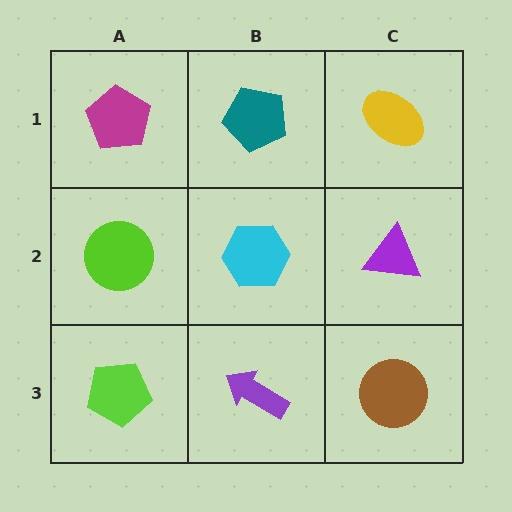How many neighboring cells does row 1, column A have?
2.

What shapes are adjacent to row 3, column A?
A lime circle (row 2, column A), a purple arrow (row 3, column B).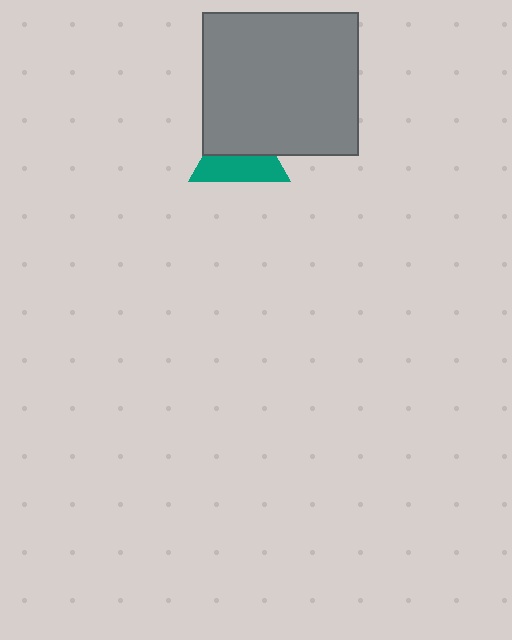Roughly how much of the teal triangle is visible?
About half of it is visible (roughly 49%).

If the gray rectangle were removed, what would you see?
You would see the complete teal triangle.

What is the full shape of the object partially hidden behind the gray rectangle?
The partially hidden object is a teal triangle.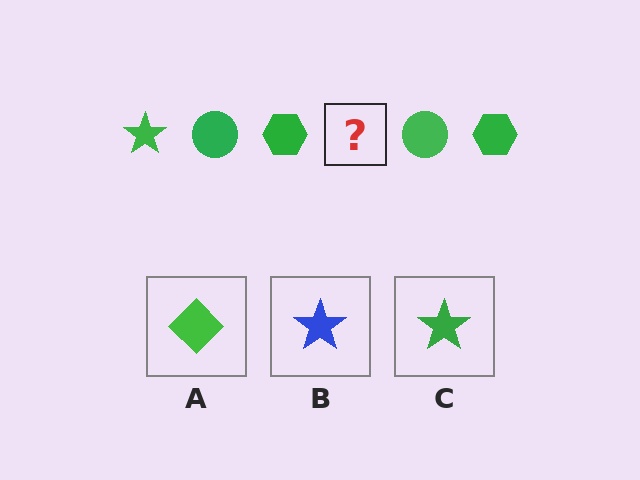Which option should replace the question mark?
Option C.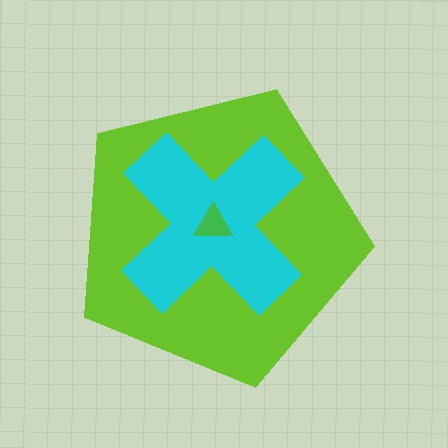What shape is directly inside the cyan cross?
The green triangle.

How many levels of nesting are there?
3.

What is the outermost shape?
The lime pentagon.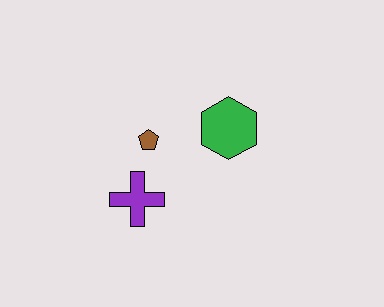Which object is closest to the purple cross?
The brown pentagon is closest to the purple cross.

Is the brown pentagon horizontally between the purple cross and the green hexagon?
Yes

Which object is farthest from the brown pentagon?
The green hexagon is farthest from the brown pentagon.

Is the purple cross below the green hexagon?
Yes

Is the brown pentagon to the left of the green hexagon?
Yes